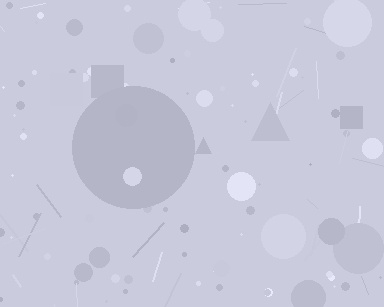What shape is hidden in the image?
A circle is hidden in the image.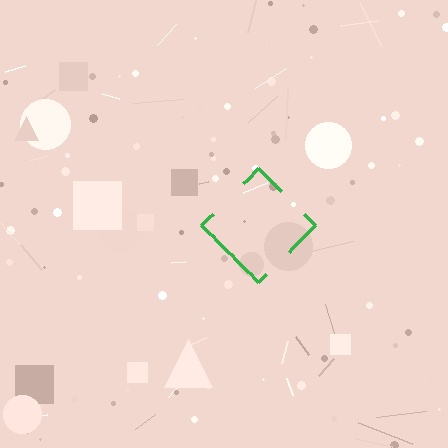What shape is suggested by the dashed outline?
The dashed outline suggests a diamond.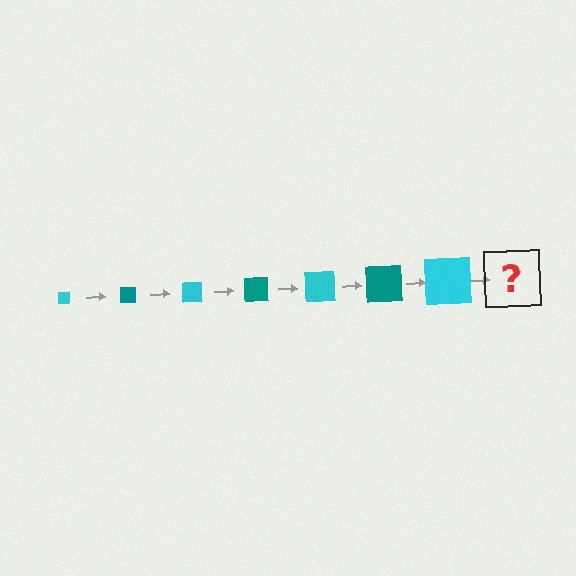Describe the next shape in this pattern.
It should be a teal square, larger than the previous one.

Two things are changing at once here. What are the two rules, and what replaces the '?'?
The two rules are that the square grows larger each step and the color cycles through cyan and teal. The '?' should be a teal square, larger than the previous one.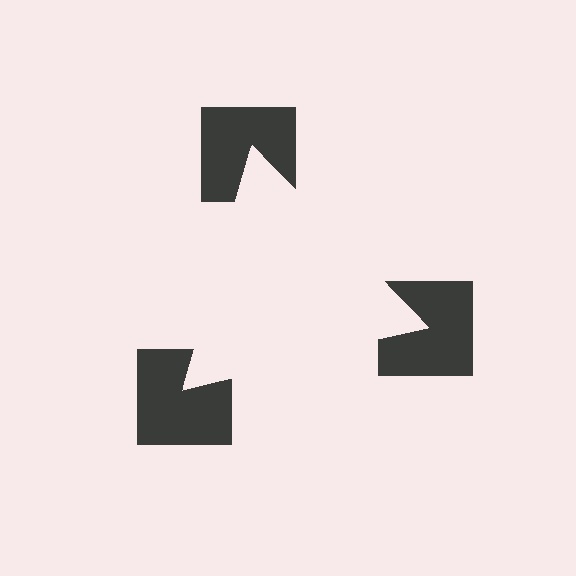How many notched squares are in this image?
There are 3 — one at each vertex of the illusory triangle.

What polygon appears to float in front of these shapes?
An illusory triangle — its edges are inferred from the aligned wedge cuts in the notched squares, not physically drawn.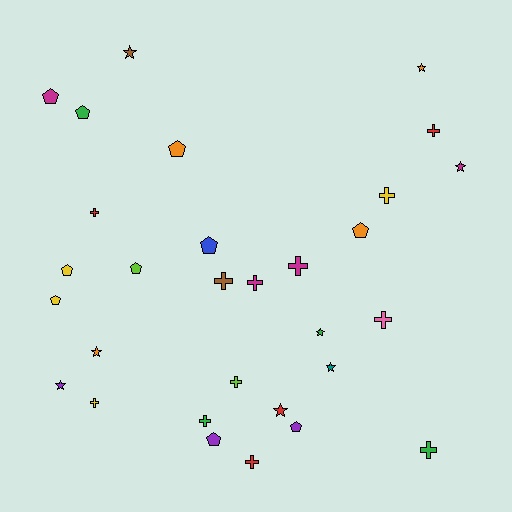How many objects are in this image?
There are 30 objects.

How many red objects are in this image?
There are 4 red objects.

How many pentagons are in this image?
There are 10 pentagons.